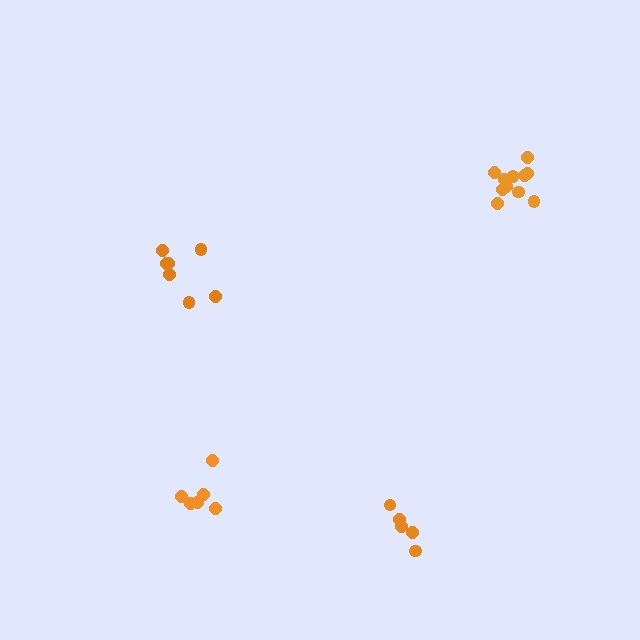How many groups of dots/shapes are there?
There are 4 groups.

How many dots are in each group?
Group 1: 5 dots, Group 2: 6 dots, Group 3: 7 dots, Group 4: 11 dots (29 total).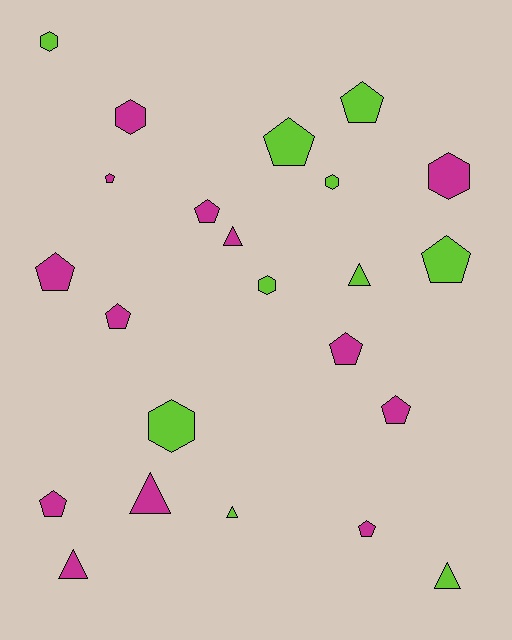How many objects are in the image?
There are 23 objects.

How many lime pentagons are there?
There are 3 lime pentagons.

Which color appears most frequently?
Magenta, with 13 objects.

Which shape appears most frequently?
Pentagon, with 11 objects.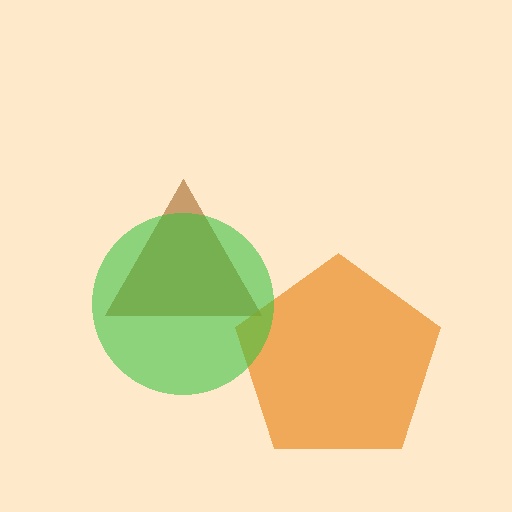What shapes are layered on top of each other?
The layered shapes are: a brown triangle, an orange pentagon, a green circle.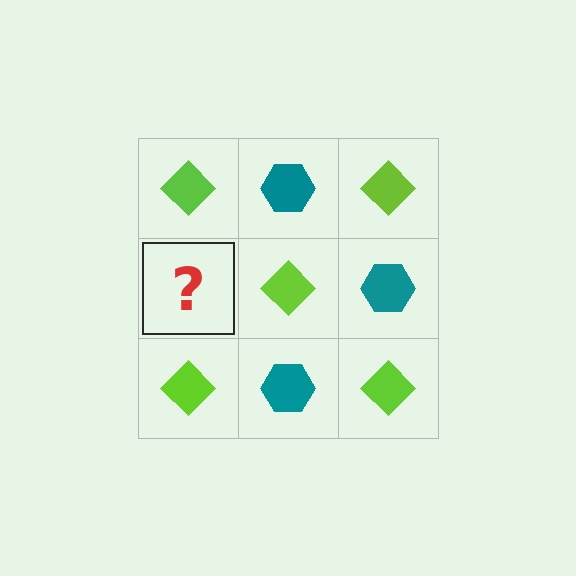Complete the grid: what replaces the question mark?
The question mark should be replaced with a teal hexagon.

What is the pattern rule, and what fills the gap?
The rule is that it alternates lime diamond and teal hexagon in a checkerboard pattern. The gap should be filled with a teal hexagon.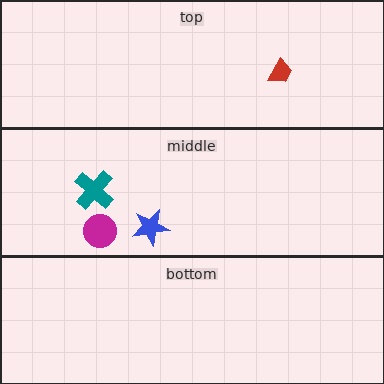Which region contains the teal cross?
The middle region.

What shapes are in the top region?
The red trapezoid.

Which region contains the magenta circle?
The middle region.